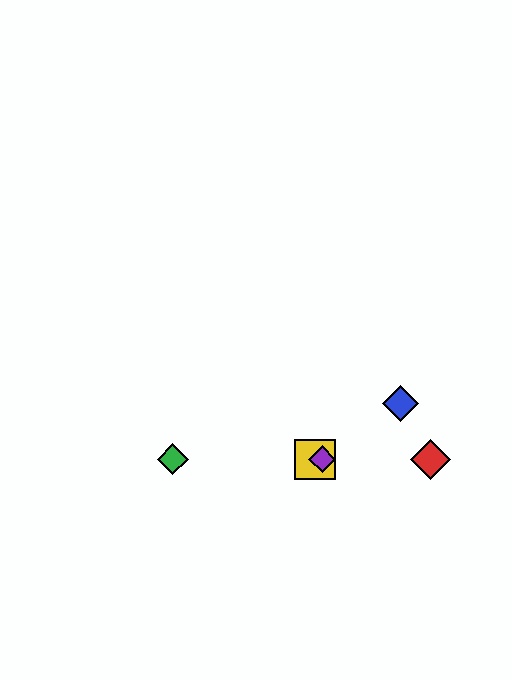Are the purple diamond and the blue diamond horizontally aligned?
No, the purple diamond is at y≈459 and the blue diamond is at y≈403.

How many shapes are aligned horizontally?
4 shapes (the red diamond, the green diamond, the yellow square, the purple diamond) are aligned horizontally.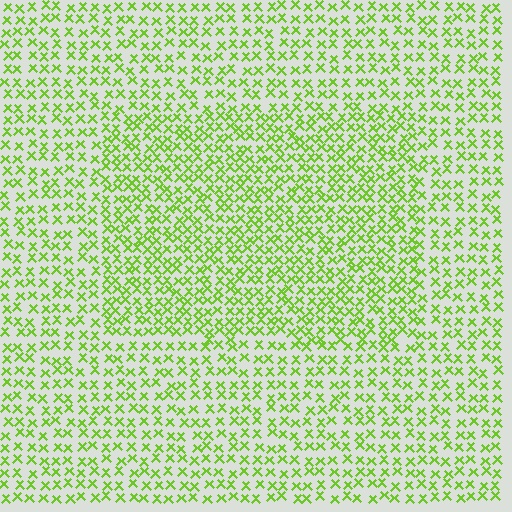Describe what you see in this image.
The image contains small lime elements arranged at two different densities. A rectangle-shaped region is visible where the elements are more densely packed than the surrounding area.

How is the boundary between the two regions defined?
The boundary is defined by a change in element density (approximately 1.5x ratio). All elements are the same color, size, and shape.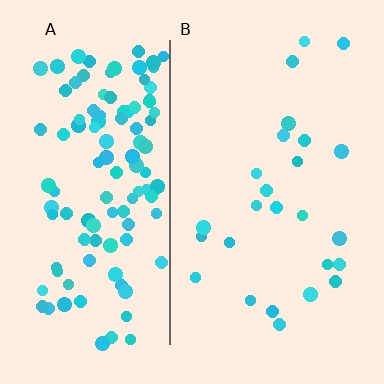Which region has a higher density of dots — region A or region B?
A (the left).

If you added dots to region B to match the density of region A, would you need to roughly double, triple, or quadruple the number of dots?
Approximately quadruple.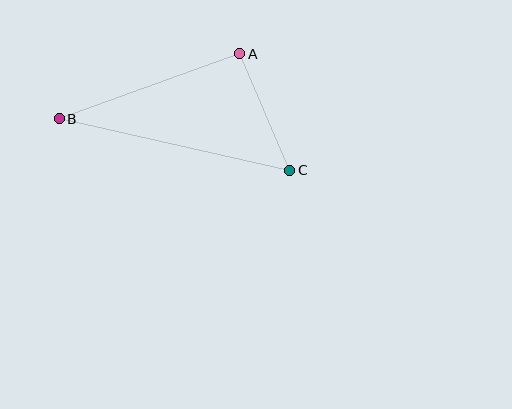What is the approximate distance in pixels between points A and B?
The distance between A and B is approximately 192 pixels.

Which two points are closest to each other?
Points A and C are closest to each other.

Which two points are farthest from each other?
Points B and C are farthest from each other.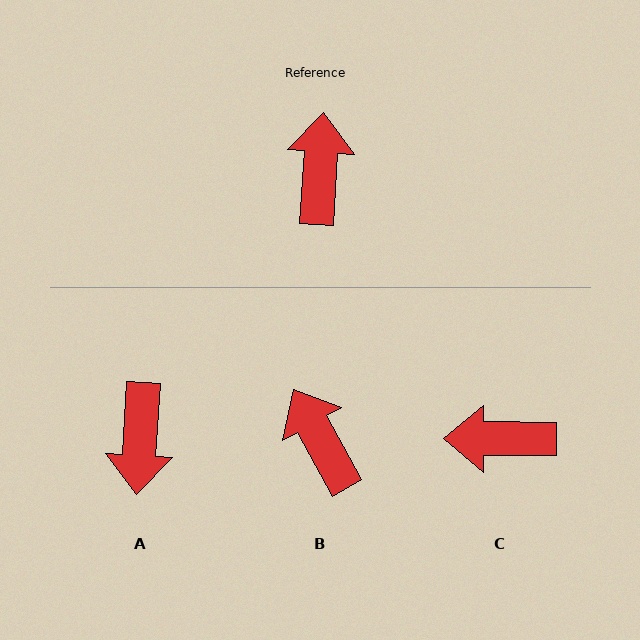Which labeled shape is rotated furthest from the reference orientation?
A, about 179 degrees away.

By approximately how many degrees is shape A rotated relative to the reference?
Approximately 179 degrees clockwise.